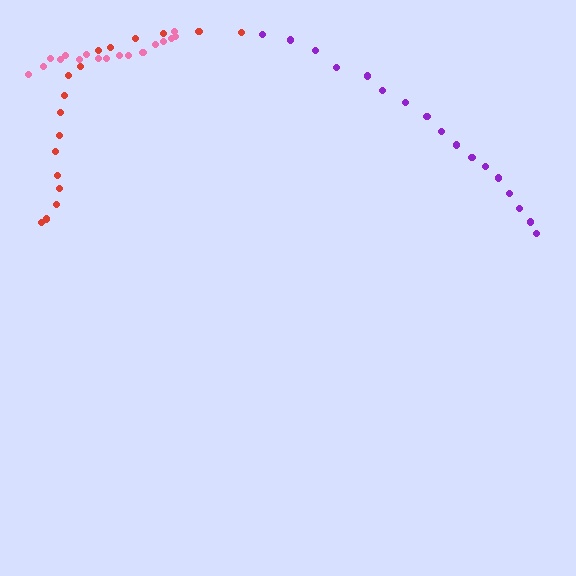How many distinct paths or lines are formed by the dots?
There are 3 distinct paths.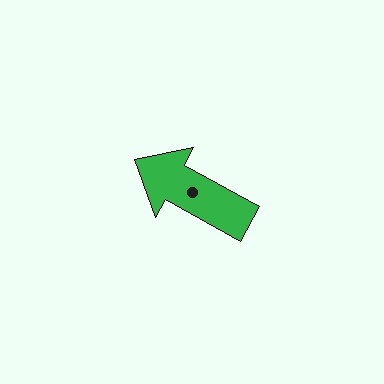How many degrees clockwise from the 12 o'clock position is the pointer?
Approximately 299 degrees.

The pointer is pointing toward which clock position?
Roughly 10 o'clock.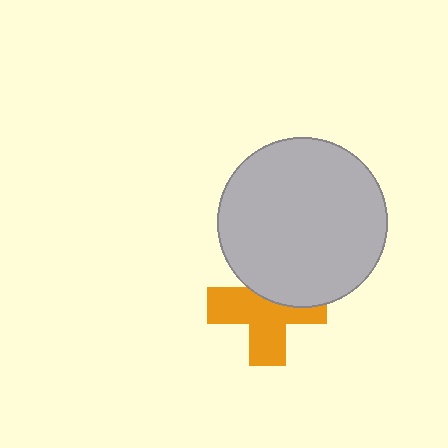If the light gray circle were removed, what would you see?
You would see the complete orange cross.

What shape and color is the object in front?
The object in front is a light gray circle.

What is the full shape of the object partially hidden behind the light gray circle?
The partially hidden object is an orange cross.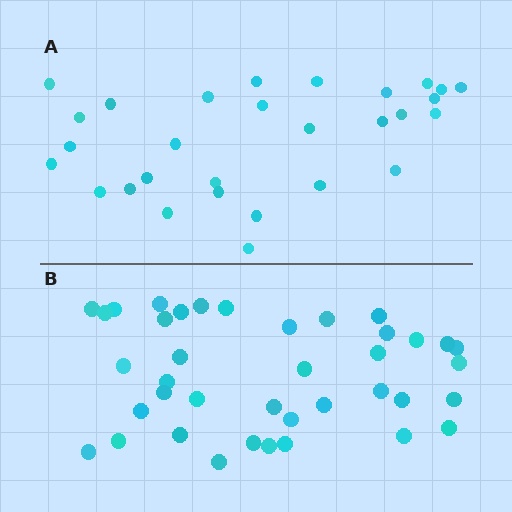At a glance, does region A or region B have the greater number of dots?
Region B (the bottom region) has more dots.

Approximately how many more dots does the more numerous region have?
Region B has roughly 10 or so more dots than region A.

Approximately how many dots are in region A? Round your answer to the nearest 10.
About 30 dots. (The exact count is 29, which rounds to 30.)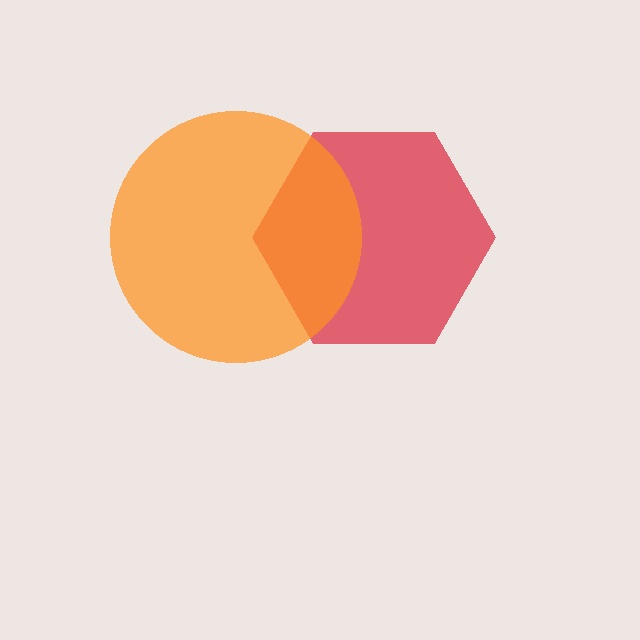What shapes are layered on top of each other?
The layered shapes are: a red hexagon, an orange circle.